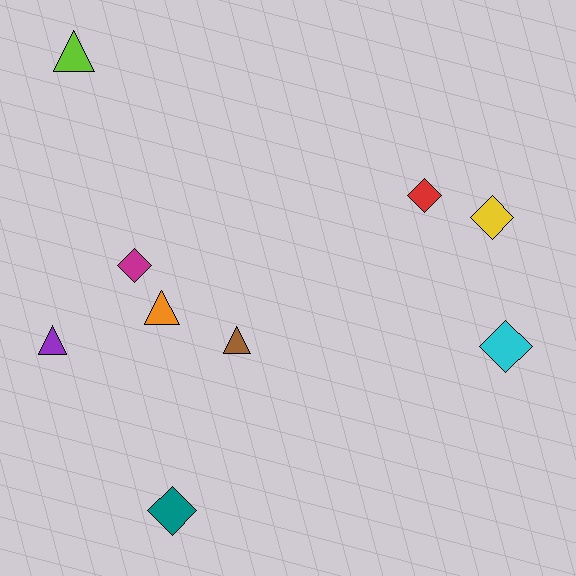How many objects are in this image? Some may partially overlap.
There are 9 objects.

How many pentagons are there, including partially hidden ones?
There are no pentagons.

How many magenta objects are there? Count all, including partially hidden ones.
There is 1 magenta object.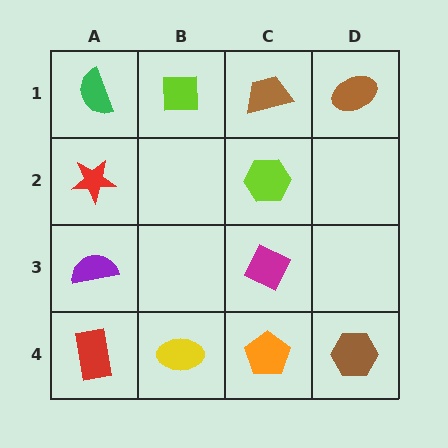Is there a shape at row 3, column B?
No, that cell is empty.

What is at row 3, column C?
A magenta diamond.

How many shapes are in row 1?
4 shapes.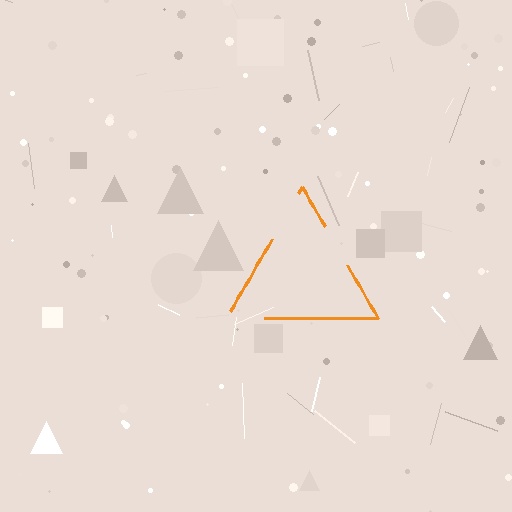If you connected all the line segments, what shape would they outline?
They would outline a triangle.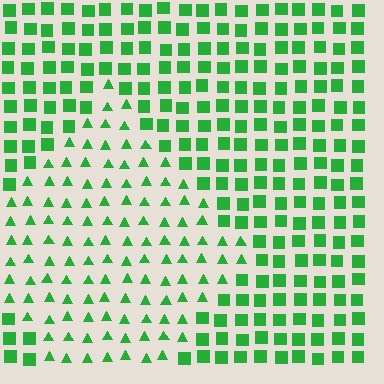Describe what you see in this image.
The image is filled with small green elements arranged in a uniform grid. A diamond-shaped region contains triangles, while the surrounding area contains squares. The boundary is defined purely by the change in element shape.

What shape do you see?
I see a diamond.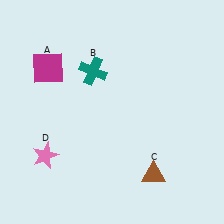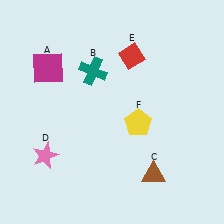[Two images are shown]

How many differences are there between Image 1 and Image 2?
There are 2 differences between the two images.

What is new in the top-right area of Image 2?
A red diamond (E) was added in the top-right area of Image 2.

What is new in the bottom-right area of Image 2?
A yellow pentagon (F) was added in the bottom-right area of Image 2.